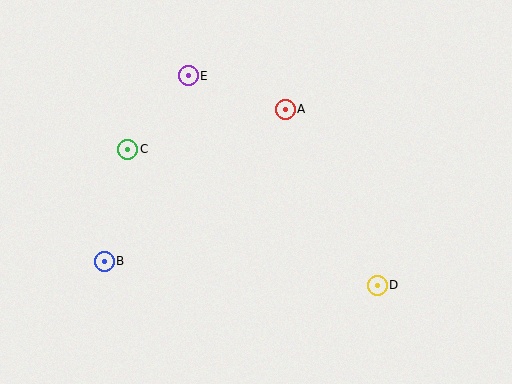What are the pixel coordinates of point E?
Point E is at (188, 76).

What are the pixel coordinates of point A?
Point A is at (285, 109).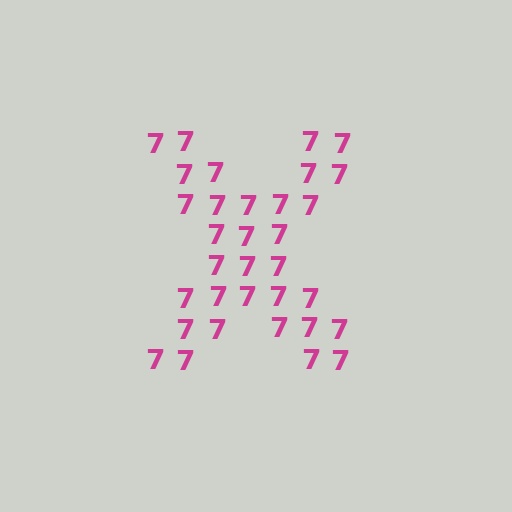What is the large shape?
The large shape is the letter X.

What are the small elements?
The small elements are digit 7's.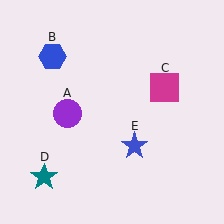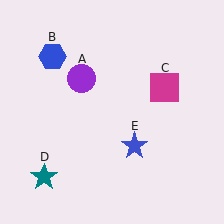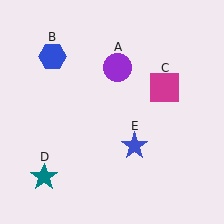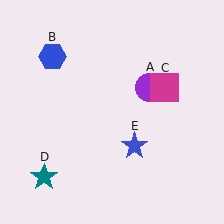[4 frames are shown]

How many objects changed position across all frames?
1 object changed position: purple circle (object A).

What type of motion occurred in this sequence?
The purple circle (object A) rotated clockwise around the center of the scene.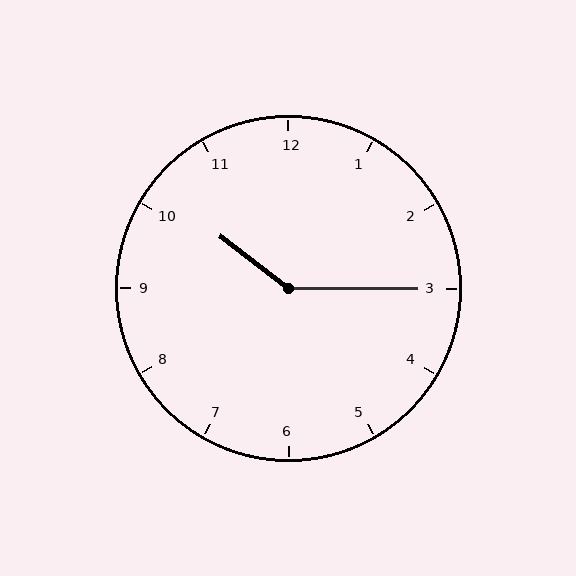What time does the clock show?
10:15.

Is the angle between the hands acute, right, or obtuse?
It is obtuse.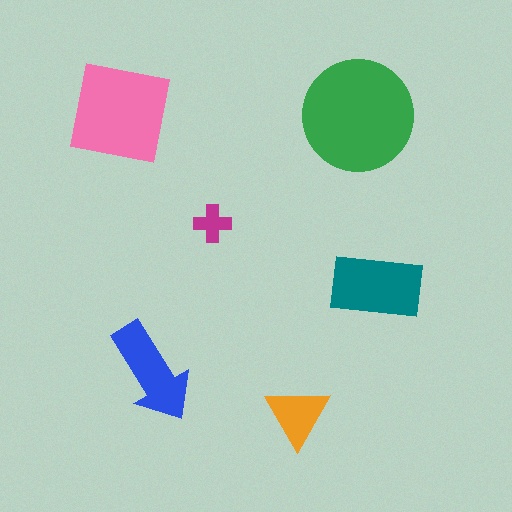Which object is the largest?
The green circle.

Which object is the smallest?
The magenta cross.